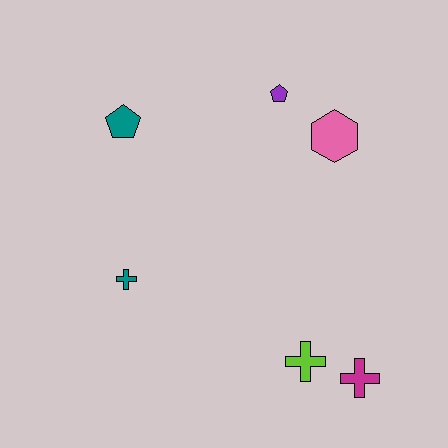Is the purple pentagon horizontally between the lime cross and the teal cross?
Yes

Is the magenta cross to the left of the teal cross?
No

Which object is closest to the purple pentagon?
The pink hexagon is closest to the purple pentagon.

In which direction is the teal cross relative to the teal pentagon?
The teal cross is below the teal pentagon.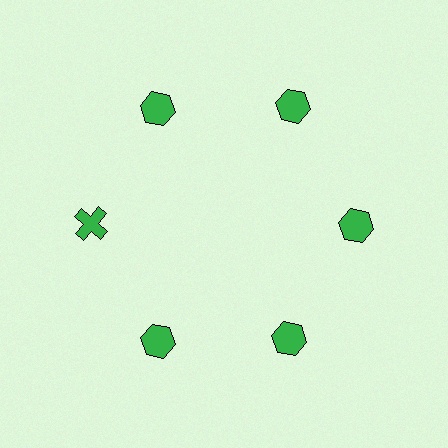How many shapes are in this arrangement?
There are 6 shapes arranged in a ring pattern.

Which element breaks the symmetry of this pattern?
The green cross at roughly the 9 o'clock position breaks the symmetry. All other shapes are green hexagons.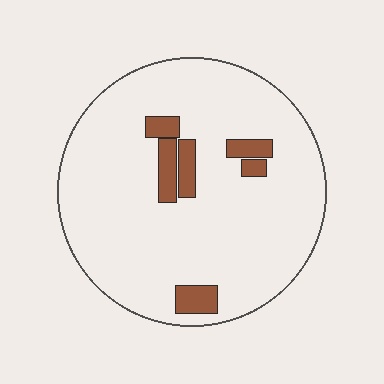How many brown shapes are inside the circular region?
6.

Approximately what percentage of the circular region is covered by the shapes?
Approximately 10%.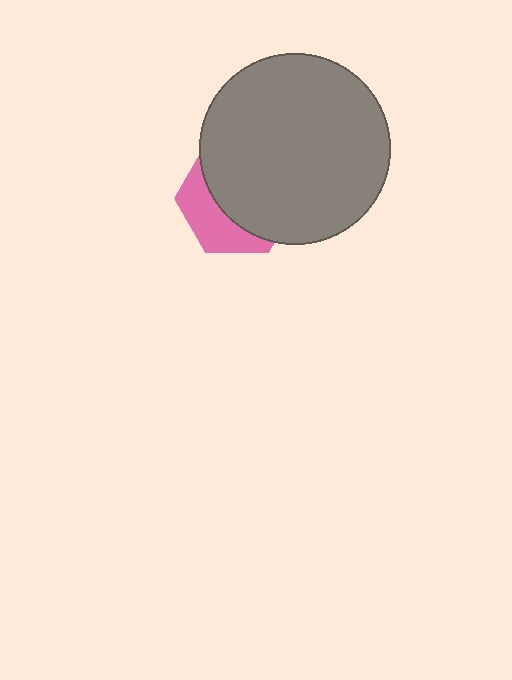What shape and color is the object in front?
The object in front is a gray circle.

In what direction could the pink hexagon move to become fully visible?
The pink hexagon could move toward the lower-left. That would shift it out from behind the gray circle entirely.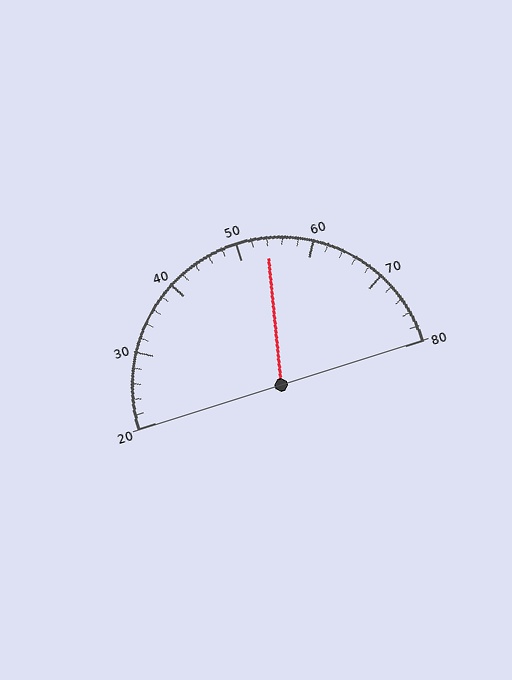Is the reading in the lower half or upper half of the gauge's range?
The reading is in the upper half of the range (20 to 80).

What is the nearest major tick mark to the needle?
The nearest major tick mark is 50.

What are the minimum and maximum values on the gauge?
The gauge ranges from 20 to 80.